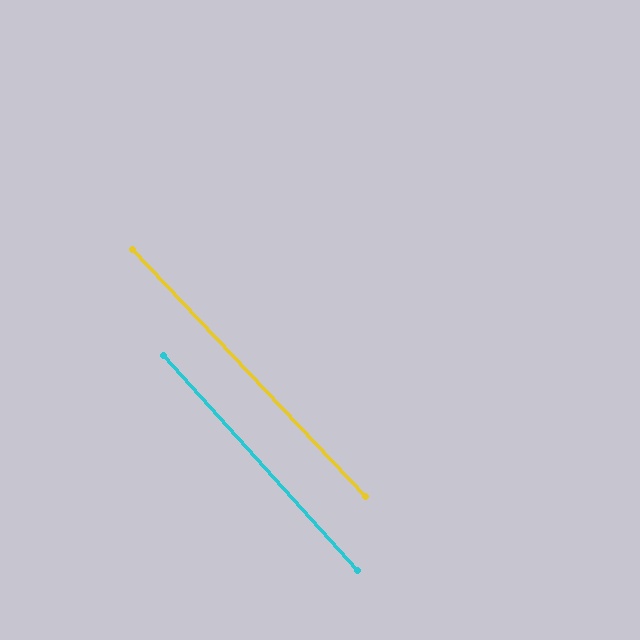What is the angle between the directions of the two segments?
Approximately 1 degree.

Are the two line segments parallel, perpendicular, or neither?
Parallel — their directions differ by only 1.4°.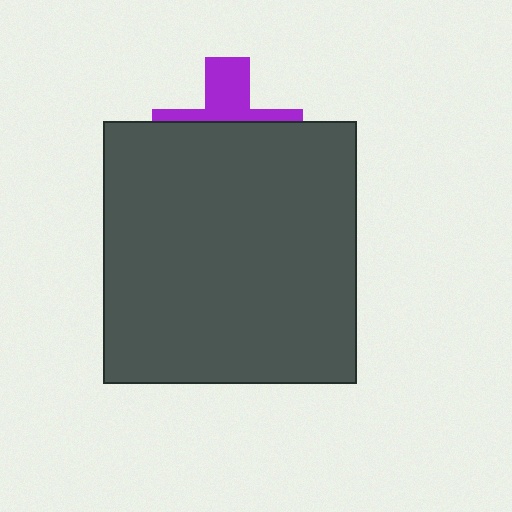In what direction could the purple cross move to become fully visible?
The purple cross could move up. That would shift it out from behind the dark gray rectangle entirely.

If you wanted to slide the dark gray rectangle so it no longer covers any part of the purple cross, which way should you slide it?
Slide it down — that is the most direct way to separate the two shapes.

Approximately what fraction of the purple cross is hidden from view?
Roughly 64% of the purple cross is hidden behind the dark gray rectangle.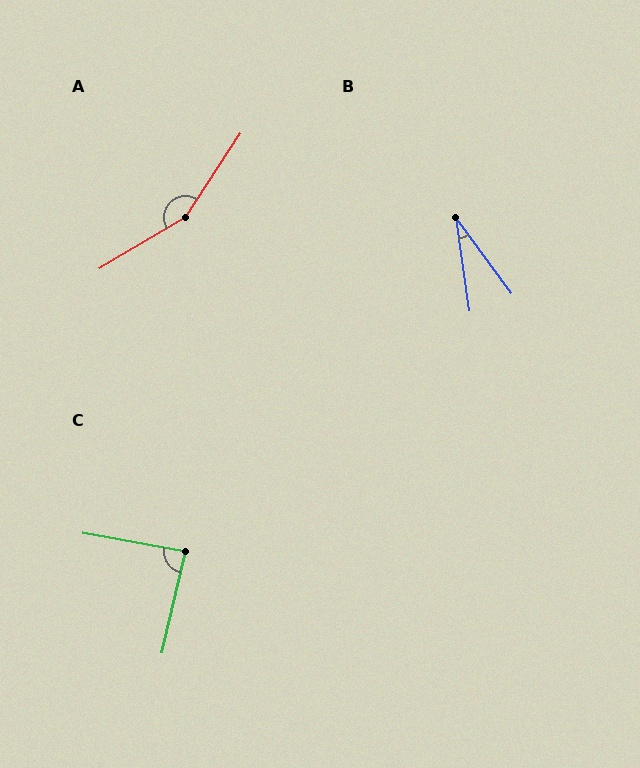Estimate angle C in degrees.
Approximately 87 degrees.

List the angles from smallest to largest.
B (28°), C (87°), A (154°).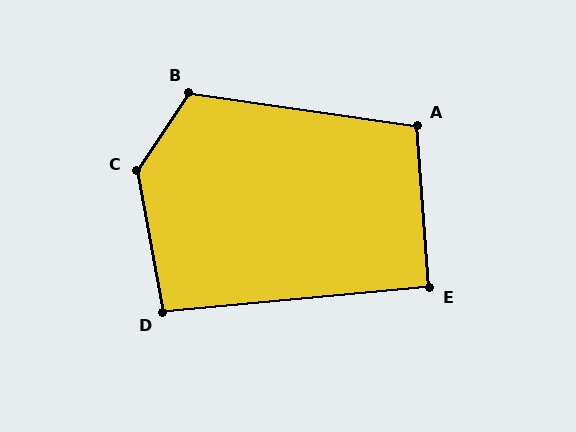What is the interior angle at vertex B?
Approximately 116 degrees (obtuse).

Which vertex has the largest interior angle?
C, at approximately 136 degrees.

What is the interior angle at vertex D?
Approximately 95 degrees (obtuse).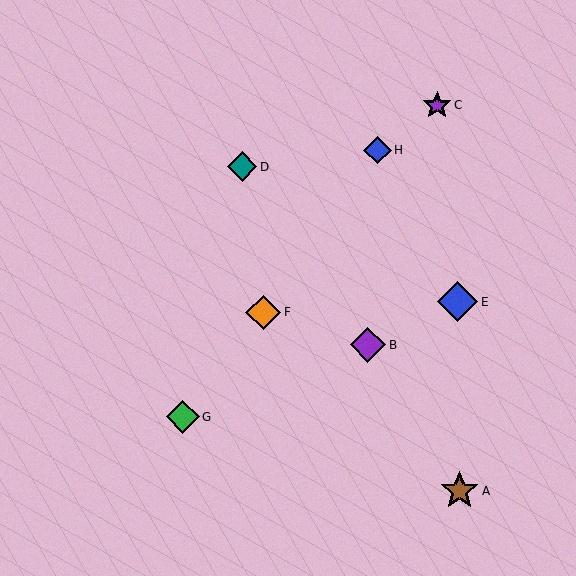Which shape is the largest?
The blue diamond (labeled E) is the largest.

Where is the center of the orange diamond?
The center of the orange diamond is at (263, 312).